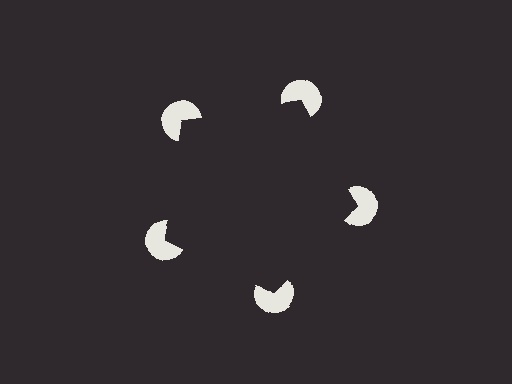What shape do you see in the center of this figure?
An illusory pentagon — its edges are inferred from the aligned wedge cuts in the pac-man discs, not physically drawn.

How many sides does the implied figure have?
5 sides.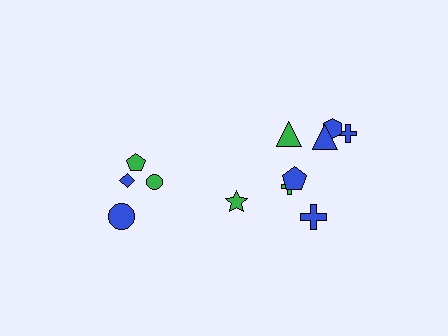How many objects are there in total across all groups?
There are 12 objects.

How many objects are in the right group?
There are 8 objects.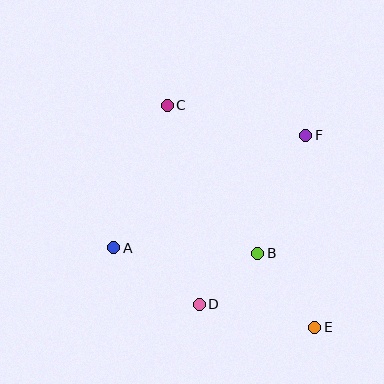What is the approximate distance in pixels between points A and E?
The distance between A and E is approximately 216 pixels.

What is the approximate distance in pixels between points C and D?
The distance between C and D is approximately 202 pixels.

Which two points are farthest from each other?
Points C and E are farthest from each other.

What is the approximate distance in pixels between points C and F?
The distance between C and F is approximately 142 pixels.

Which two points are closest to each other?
Points B and D are closest to each other.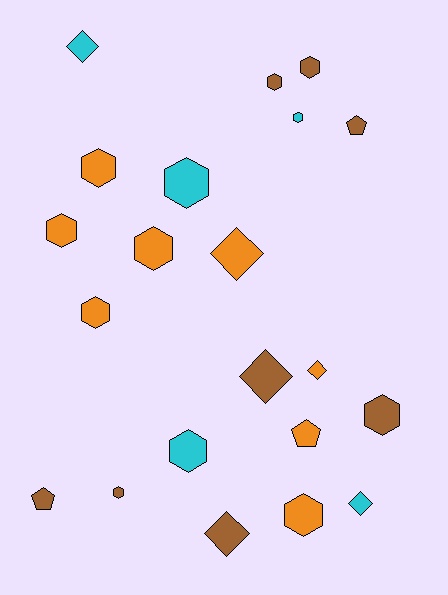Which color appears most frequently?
Orange, with 8 objects.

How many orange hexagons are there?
There are 5 orange hexagons.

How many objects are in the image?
There are 21 objects.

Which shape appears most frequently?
Hexagon, with 12 objects.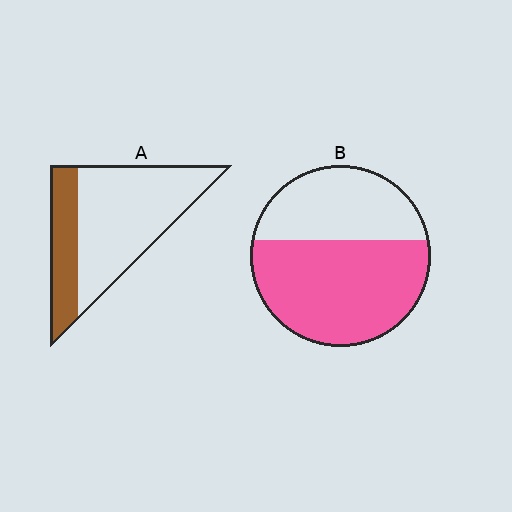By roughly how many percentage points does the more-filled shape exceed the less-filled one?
By roughly 35 percentage points (B over A).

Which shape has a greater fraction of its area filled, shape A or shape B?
Shape B.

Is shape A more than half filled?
No.